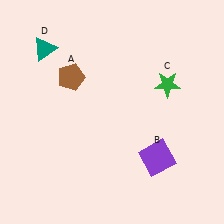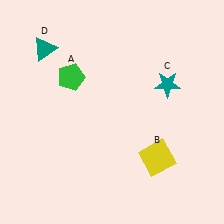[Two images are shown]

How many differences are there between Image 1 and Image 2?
There are 3 differences between the two images.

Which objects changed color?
A changed from brown to green. B changed from purple to yellow. C changed from green to teal.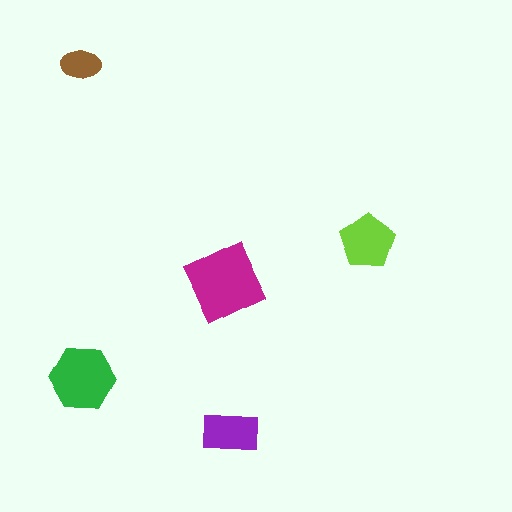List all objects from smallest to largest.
The brown ellipse, the purple rectangle, the lime pentagon, the green hexagon, the magenta diamond.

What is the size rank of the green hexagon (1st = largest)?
2nd.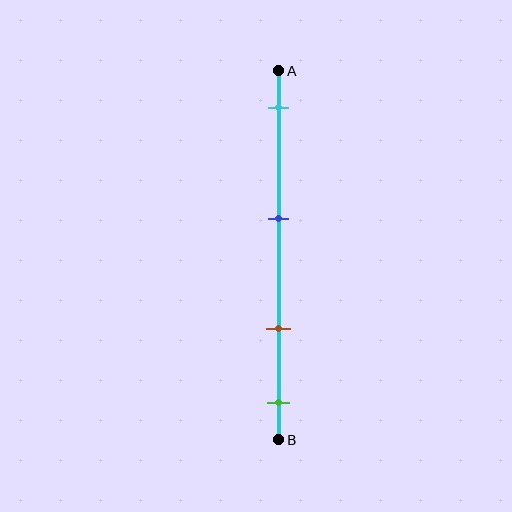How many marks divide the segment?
There are 4 marks dividing the segment.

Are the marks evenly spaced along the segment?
No, the marks are not evenly spaced.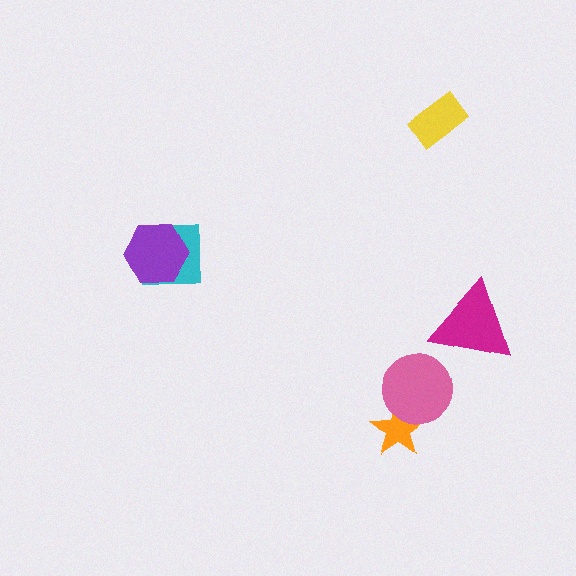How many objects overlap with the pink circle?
1 object overlaps with the pink circle.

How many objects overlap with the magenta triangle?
0 objects overlap with the magenta triangle.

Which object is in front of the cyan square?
The purple hexagon is in front of the cyan square.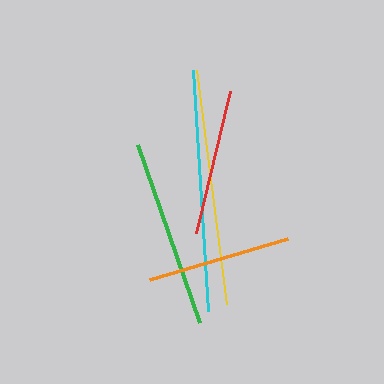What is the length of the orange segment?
The orange segment is approximately 144 pixels long.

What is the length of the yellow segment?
The yellow segment is approximately 236 pixels long.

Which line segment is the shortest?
The orange line is the shortest at approximately 144 pixels.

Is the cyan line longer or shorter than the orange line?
The cyan line is longer than the orange line.